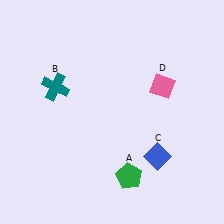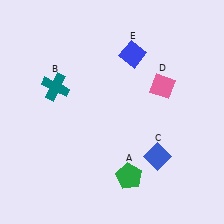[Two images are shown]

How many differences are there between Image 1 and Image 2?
There is 1 difference between the two images.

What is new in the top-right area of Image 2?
A blue diamond (E) was added in the top-right area of Image 2.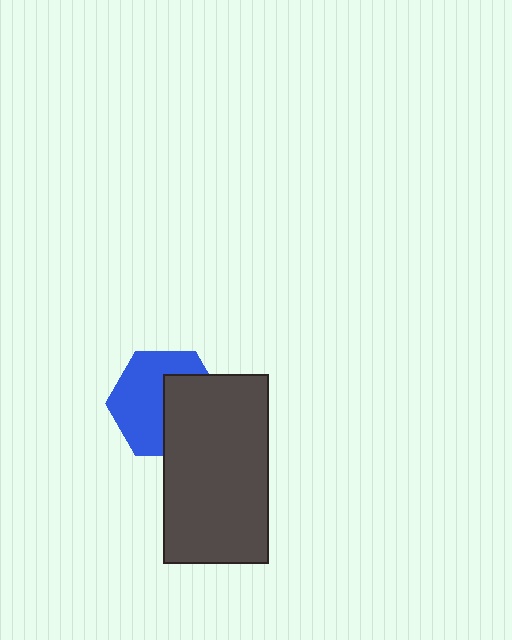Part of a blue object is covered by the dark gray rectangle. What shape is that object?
It is a hexagon.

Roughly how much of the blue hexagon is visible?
About half of it is visible (roughly 57%).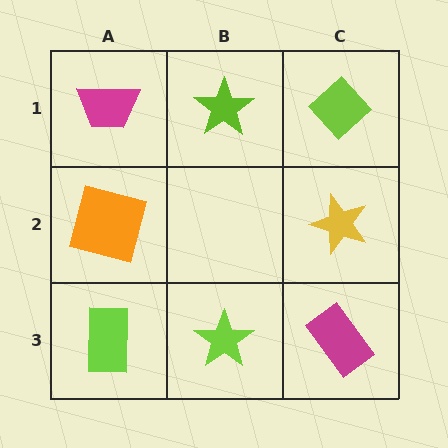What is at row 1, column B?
A lime star.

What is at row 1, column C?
A lime diamond.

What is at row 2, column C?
A yellow star.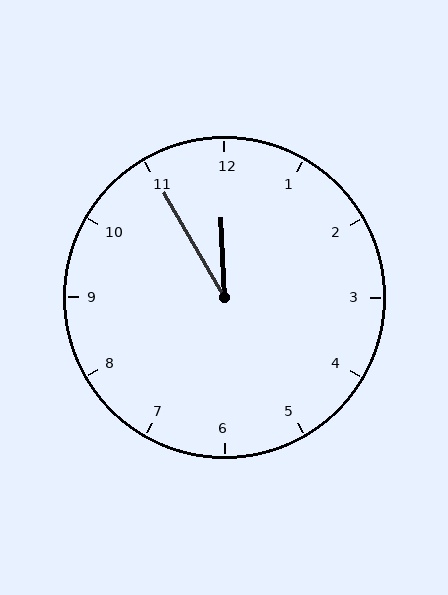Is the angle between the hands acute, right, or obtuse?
It is acute.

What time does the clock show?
11:55.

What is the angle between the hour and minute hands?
Approximately 28 degrees.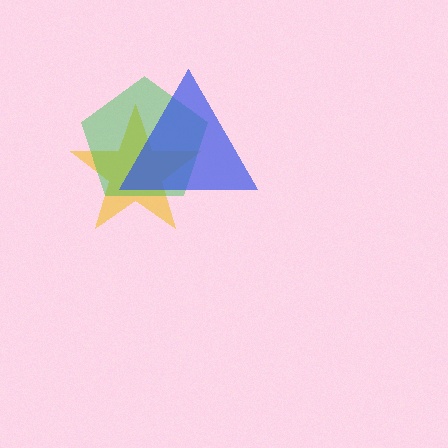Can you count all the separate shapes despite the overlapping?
Yes, there are 3 separate shapes.